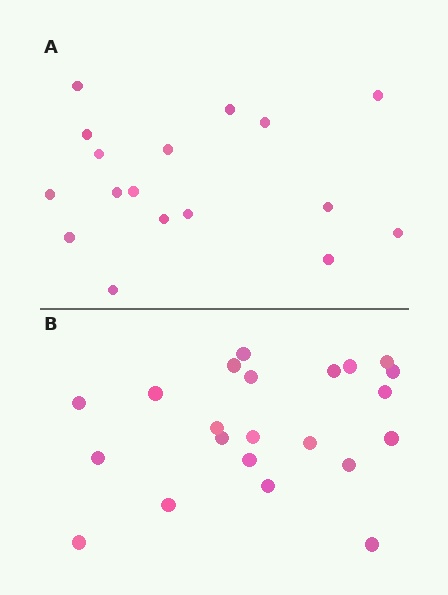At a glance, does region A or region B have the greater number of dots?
Region B (the bottom region) has more dots.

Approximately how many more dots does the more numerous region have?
Region B has about 5 more dots than region A.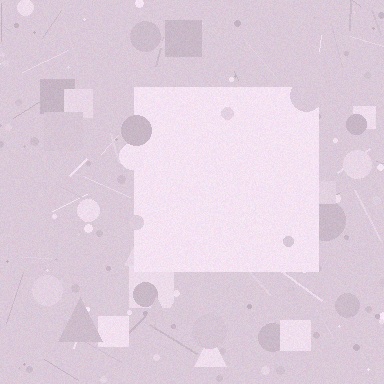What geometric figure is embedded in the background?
A square is embedded in the background.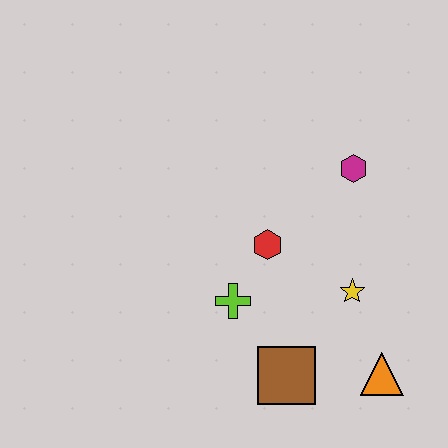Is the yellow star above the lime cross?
Yes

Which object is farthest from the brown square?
The magenta hexagon is farthest from the brown square.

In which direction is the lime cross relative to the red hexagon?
The lime cross is below the red hexagon.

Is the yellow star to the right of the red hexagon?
Yes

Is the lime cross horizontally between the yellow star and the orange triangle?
No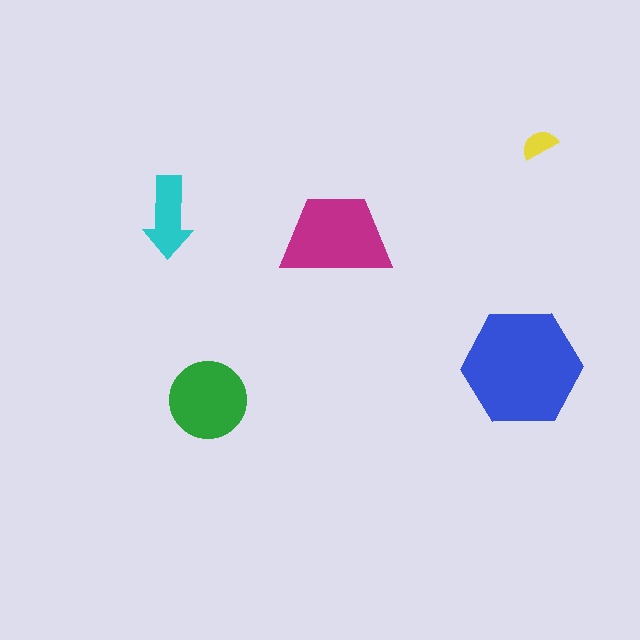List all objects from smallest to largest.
The yellow semicircle, the cyan arrow, the green circle, the magenta trapezoid, the blue hexagon.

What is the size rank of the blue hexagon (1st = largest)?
1st.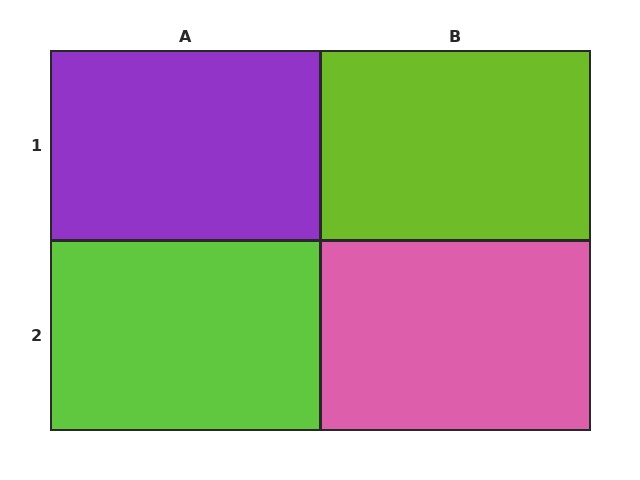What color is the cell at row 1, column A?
Purple.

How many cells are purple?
1 cell is purple.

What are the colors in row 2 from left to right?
Lime, pink.